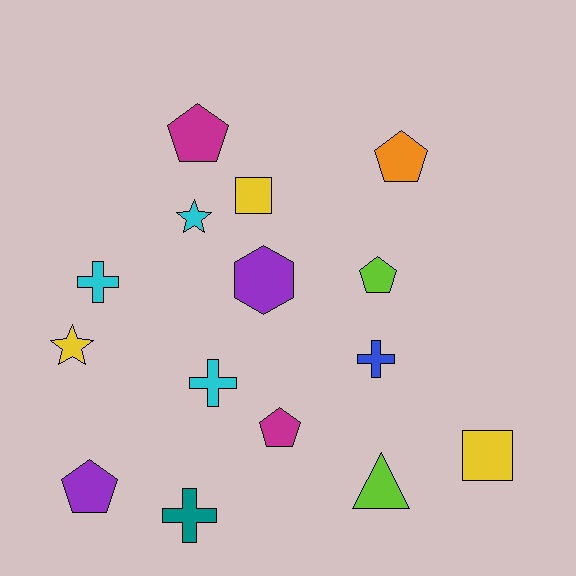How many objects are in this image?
There are 15 objects.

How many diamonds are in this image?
There are no diamonds.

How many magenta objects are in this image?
There are 2 magenta objects.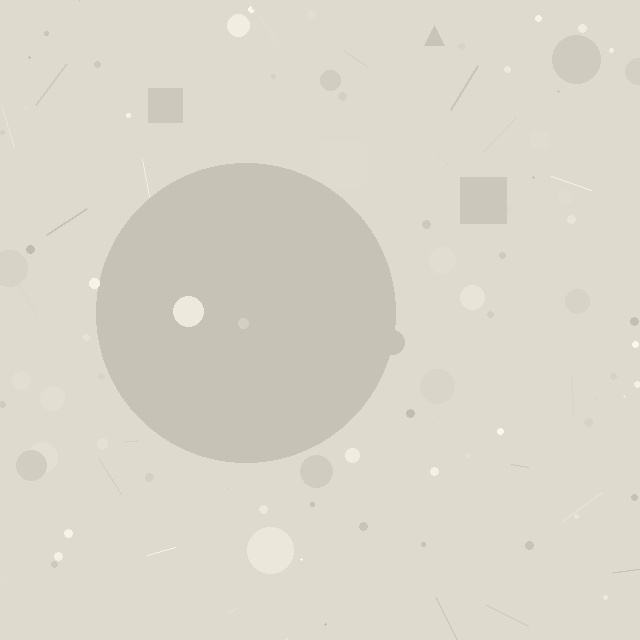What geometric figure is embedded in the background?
A circle is embedded in the background.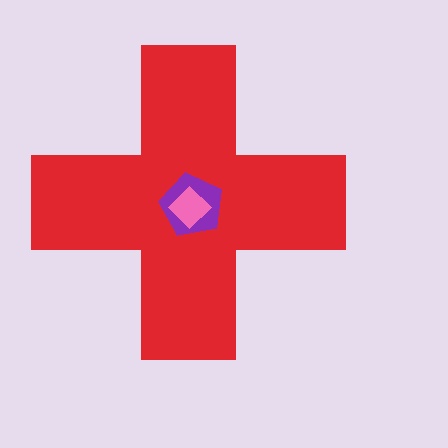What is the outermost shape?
The red cross.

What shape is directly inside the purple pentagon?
The pink diamond.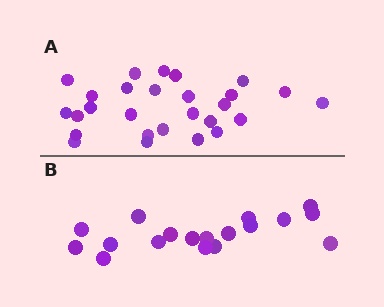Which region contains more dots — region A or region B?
Region A (the top region) has more dots.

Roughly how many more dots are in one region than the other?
Region A has roughly 8 or so more dots than region B.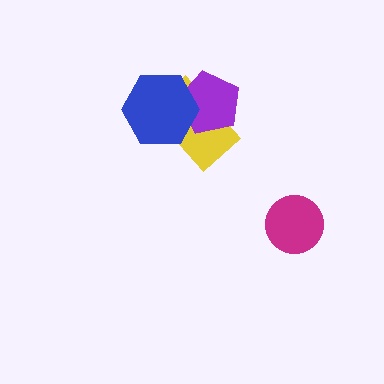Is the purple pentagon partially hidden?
Yes, it is partially covered by another shape.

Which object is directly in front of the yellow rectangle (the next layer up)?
The purple pentagon is directly in front of the yellow rectangle.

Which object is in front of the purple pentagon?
The blue hexagon is in front of the purple pentagon.